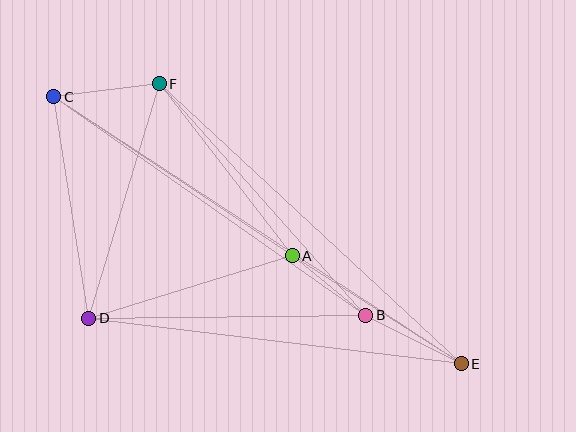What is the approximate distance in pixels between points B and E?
The distance between B and E is approximately 108 pixels.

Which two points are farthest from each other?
Points C and E are farthest from each other.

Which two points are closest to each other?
Points A and B are closest to each other.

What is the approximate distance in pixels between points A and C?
The distance between A and C is approximately 287 pixels.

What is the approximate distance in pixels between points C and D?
The distance between C and D is approximately 224 pixels.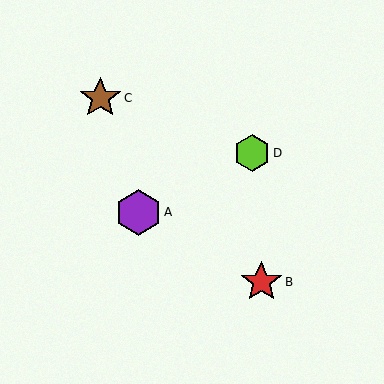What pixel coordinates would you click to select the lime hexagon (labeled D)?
Click at (252, 153) to select the lime hexagon D.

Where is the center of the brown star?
The center of the brown star is at (100, 98).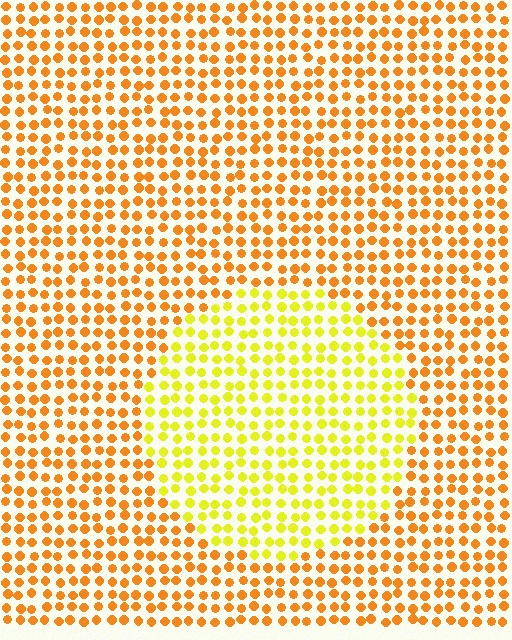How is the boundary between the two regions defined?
The boundary is defined purely by a slight shift in hue (about 35 degrees). Spacing, size, and orientation are identical on both sides.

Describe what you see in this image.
The image is filled with small orange elements in a uniform arrangement. A circle-shaped region is visible where the elements are tinted to a slightly different hue, forming a subtle color boundary.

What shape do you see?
I see a circle.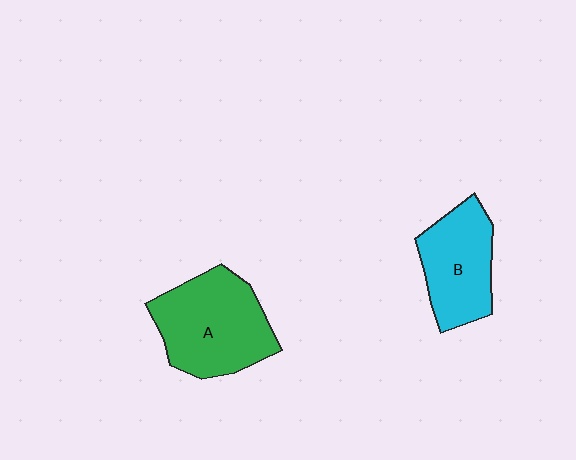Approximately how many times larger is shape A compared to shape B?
Approximately 1.3 times.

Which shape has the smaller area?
Shape B (cyan).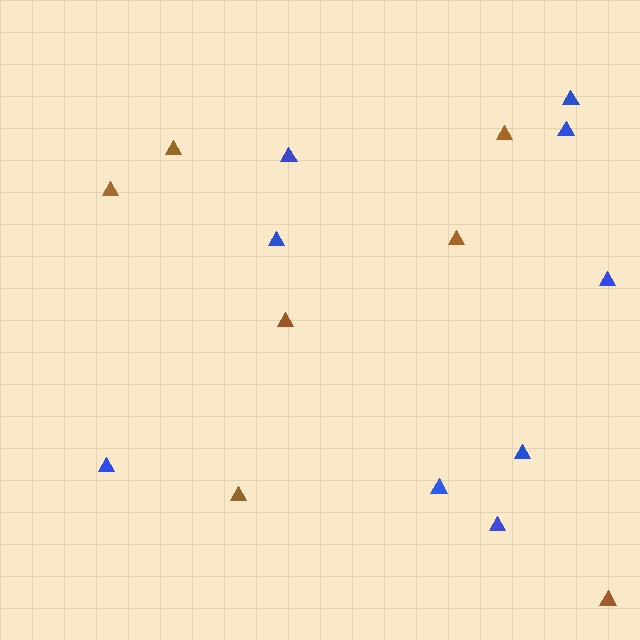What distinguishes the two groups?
There are 2 groups: one group of brown triangles (7) and one group of blue triangles (9).